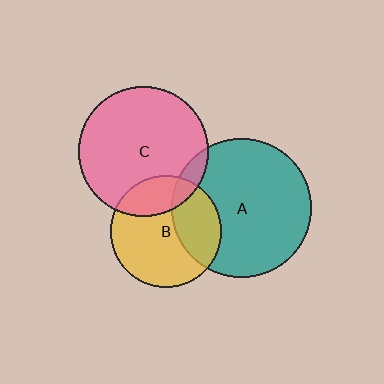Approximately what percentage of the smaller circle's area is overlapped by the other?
Approximately 25%.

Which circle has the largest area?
Circle A (teal).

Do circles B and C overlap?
Yes.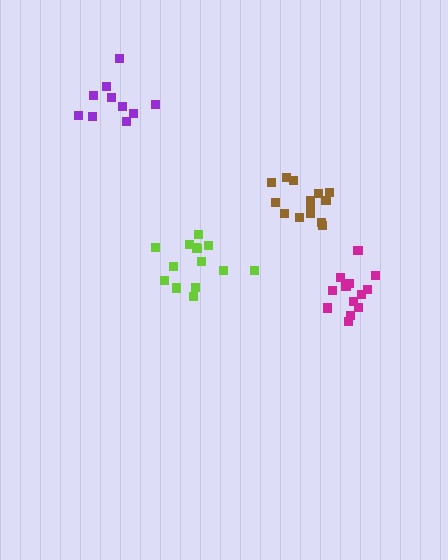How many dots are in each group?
Group 1: 14 dots, Group 2: 14 dots, Group 3: 13 dots, Group 4: 10 dots (51 total).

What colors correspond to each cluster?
The clusters are colored: lime, brown, magenta, purple.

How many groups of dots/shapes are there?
There are 4 groups.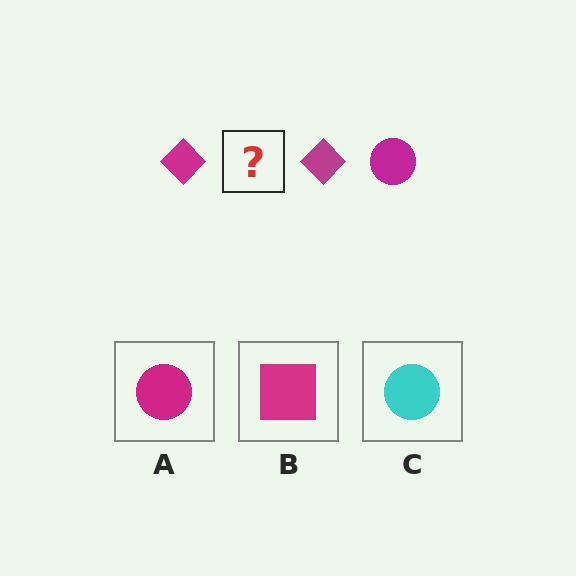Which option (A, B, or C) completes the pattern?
A.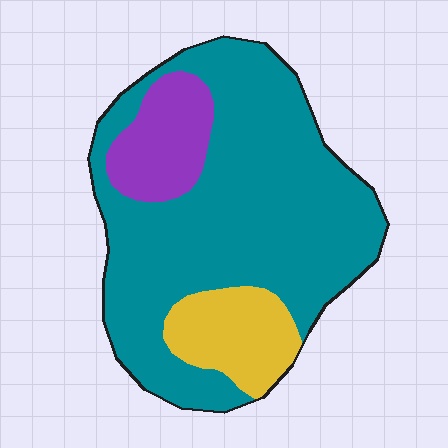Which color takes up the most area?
Teal, at roughly 75%.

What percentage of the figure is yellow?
Yellow takes up about one eighth (1/8) of the figure.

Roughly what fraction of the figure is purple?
Purple takes up about one eighth (1/8) of the figure.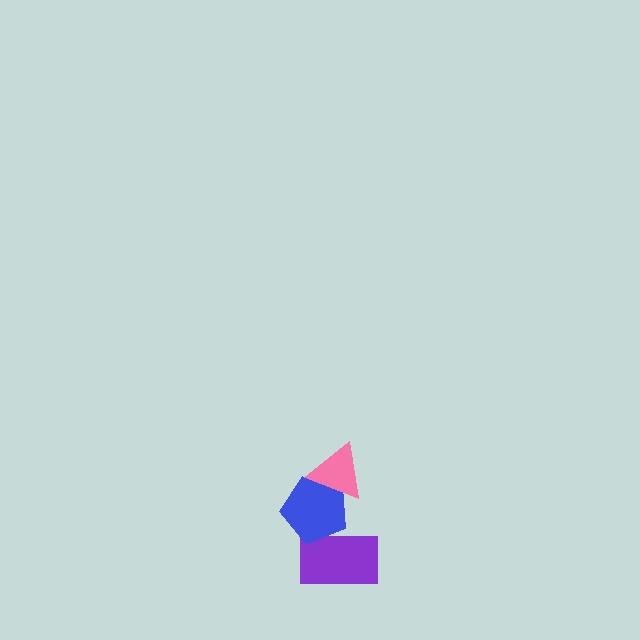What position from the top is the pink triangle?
The pink triangle is 1st from the top.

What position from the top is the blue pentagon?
The blue pentagon is 2nd from the top.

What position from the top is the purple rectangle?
The purple rectangle is 3rd from the top.